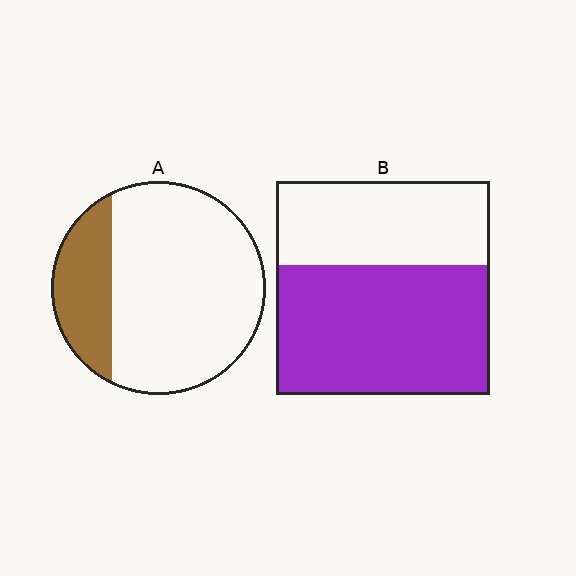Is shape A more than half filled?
No.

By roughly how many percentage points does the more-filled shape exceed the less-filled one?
By roughly 35 percentage points (B over A).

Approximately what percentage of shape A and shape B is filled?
A is approximately 25% and B is approximately 60%.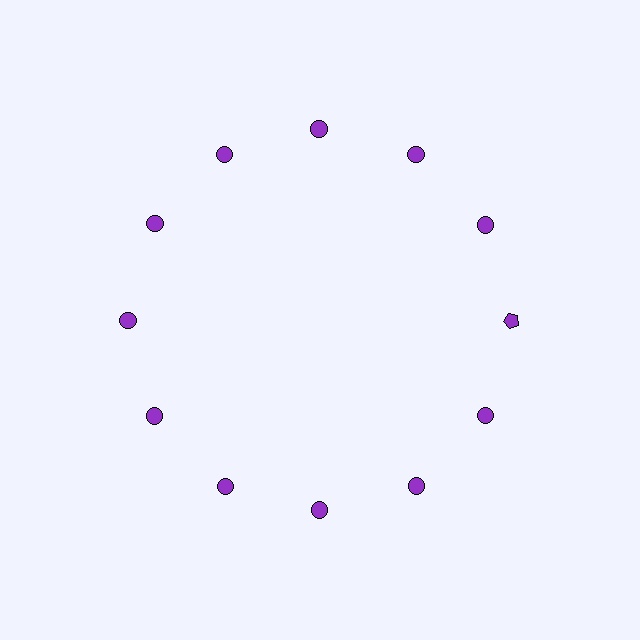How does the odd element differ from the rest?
It has a different shape: pentagon instead of circle.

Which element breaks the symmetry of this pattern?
The purple pentagon at roughly the 3 o'clock position breaks the symmetry. All other shapes are purple circles.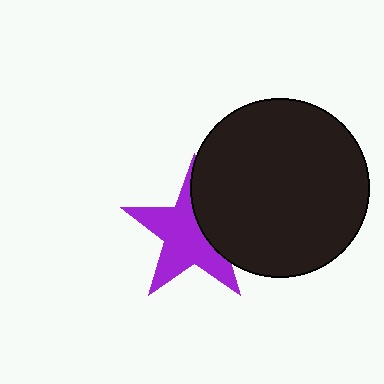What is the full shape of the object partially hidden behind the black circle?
The partially hidden object is a purple star.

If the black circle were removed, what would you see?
You would see the complete purple star.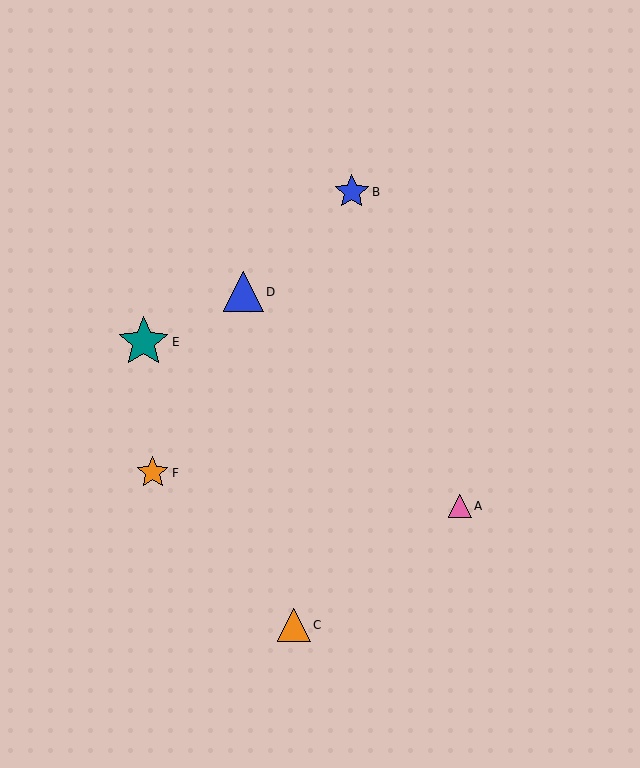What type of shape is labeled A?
Shape A is a pink triangle.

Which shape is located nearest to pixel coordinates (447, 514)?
The pink triangle (labeled A) at (460, 506) is nearest to that location.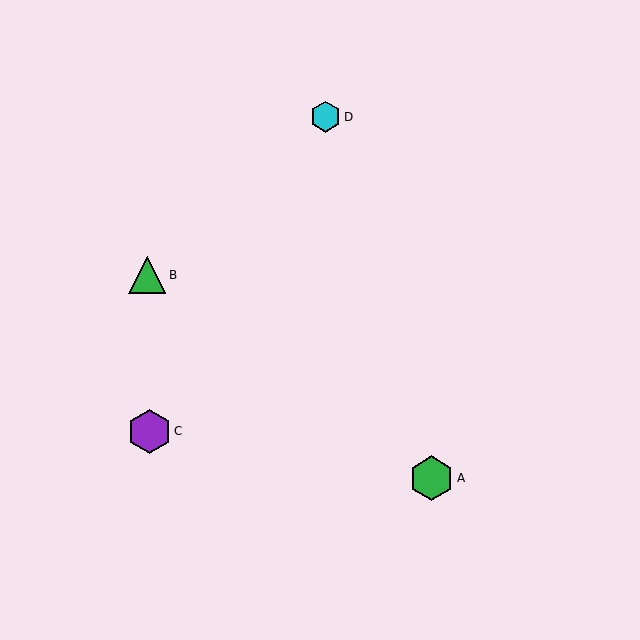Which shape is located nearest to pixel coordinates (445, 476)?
The green hexagon (labeled A) at (432, 478) is nearest to that location.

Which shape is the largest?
The green hexagon (labeled A) is the largest.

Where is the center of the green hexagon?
The center of the green hexagon is at (432, 478).